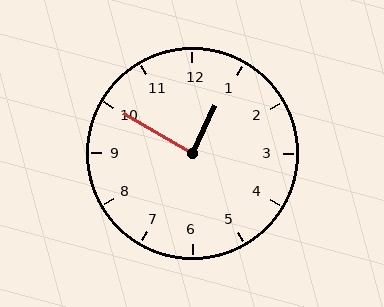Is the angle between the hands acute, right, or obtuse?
It is right.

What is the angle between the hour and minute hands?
Approximately 85 degrees.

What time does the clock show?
12:50.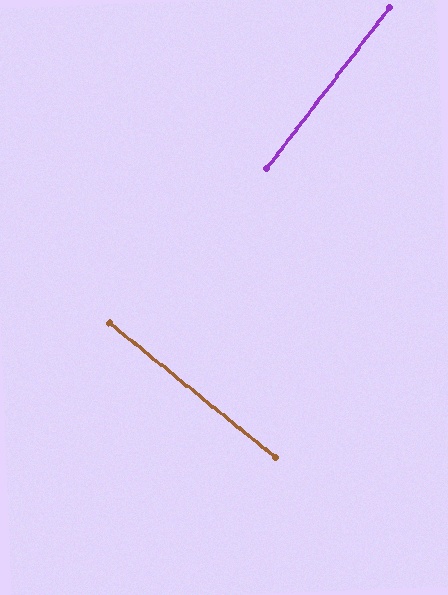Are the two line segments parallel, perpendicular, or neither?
Perpendicular — they meet at approximately 88°.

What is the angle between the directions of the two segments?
Approximately 88 degrees.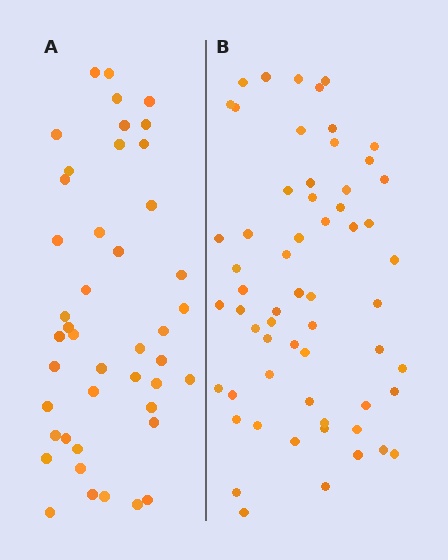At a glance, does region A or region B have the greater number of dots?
Region B (the right region) has more dots.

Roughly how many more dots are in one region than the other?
Region B has approximately 15 more dots than region A.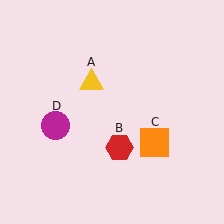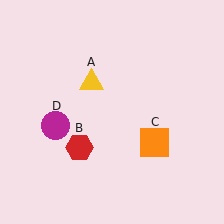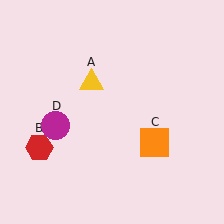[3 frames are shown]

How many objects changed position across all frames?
1 object changed position: red hexagon (object B).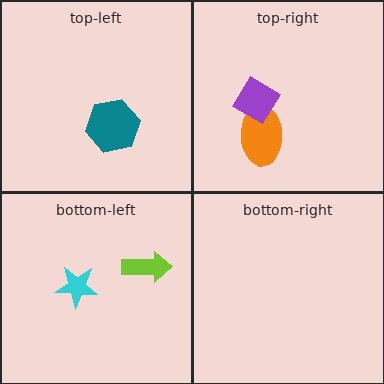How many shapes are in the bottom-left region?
2.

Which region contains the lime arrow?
The bottom-left region.